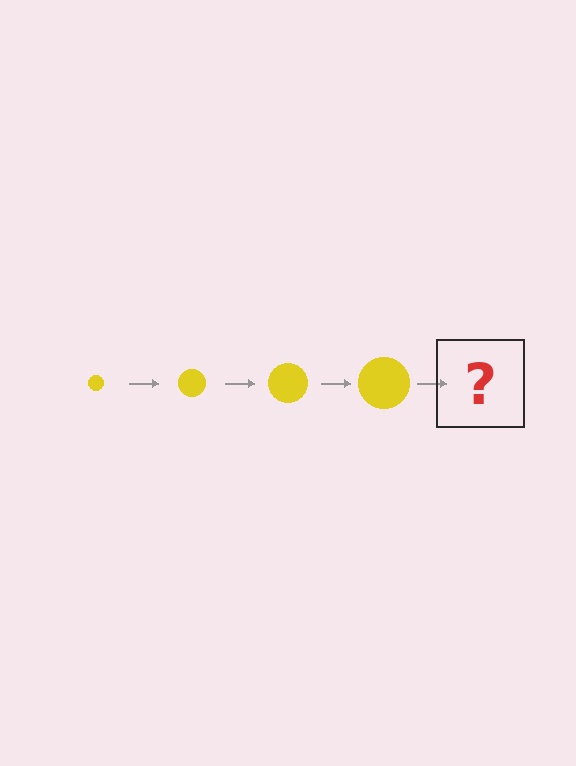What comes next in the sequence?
The next element should be a yellow circle, larger than the previous one.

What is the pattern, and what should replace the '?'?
The pattern is that the circle gets progressively larger each step. The '?' should be a yellow circle, larger than the previous one.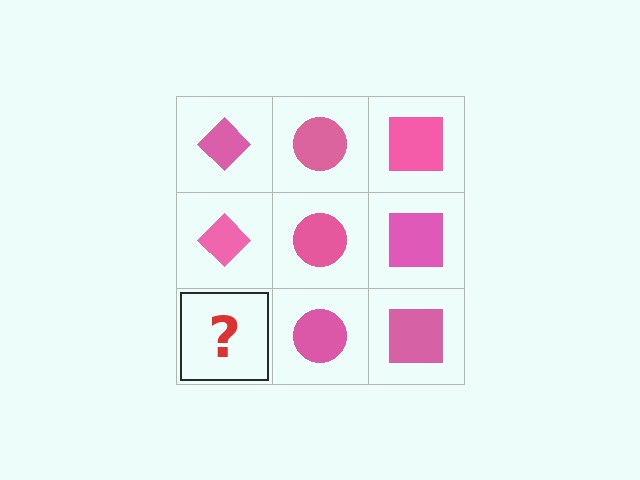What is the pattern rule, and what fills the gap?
The rule is that each column has a consistent shape. The gap should be filled with a pink diamond.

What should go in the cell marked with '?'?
The missing cell should contain a pink diamond.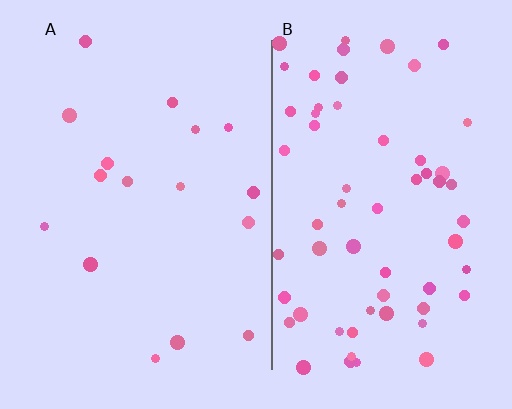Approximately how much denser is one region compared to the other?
Approximately 3.7× — region B over region A.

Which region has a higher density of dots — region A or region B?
B (the right).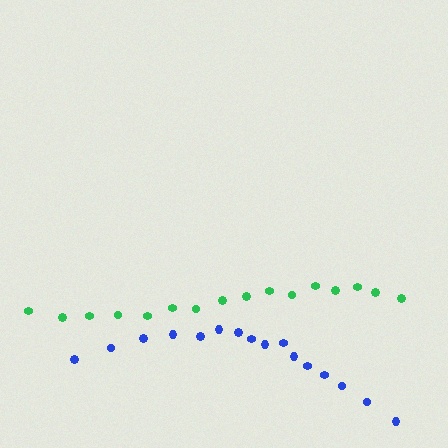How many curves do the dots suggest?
There are 2 distinct paths.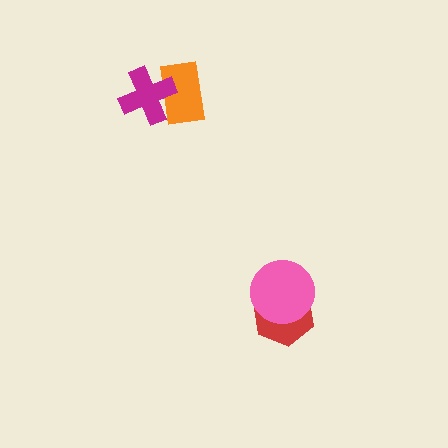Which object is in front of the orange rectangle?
The magenta cross is in front of the orange rectangle.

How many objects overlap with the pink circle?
1 object overlaps with the pink circle.